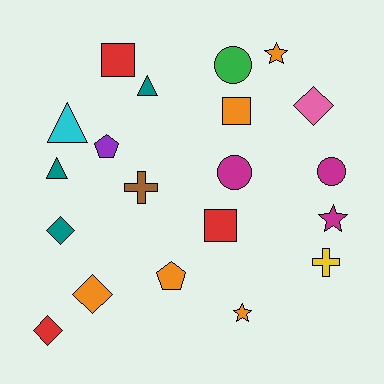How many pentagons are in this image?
There are 2 pentagons.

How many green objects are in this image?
There is 1 green object.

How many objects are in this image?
There are 20 objects.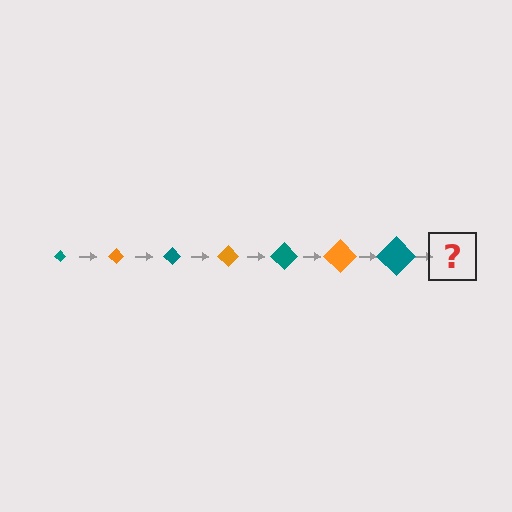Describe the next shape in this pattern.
It should be an orange diamond, larger than the previous one.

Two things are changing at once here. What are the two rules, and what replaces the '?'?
The two rules are that the diamond grows larger each step and the color cycles through teal and orange. The '?' should be an orange diamond, larger than the previous one.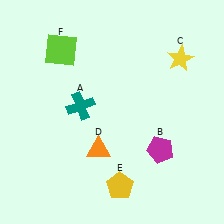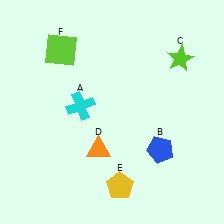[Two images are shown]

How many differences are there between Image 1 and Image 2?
There are 3 differences between the two images.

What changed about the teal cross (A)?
In Image 1, A is teal. In Image 2, it changed to cyan.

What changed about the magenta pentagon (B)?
In Image 1, B is magenta. In Image 2, it changed to blue.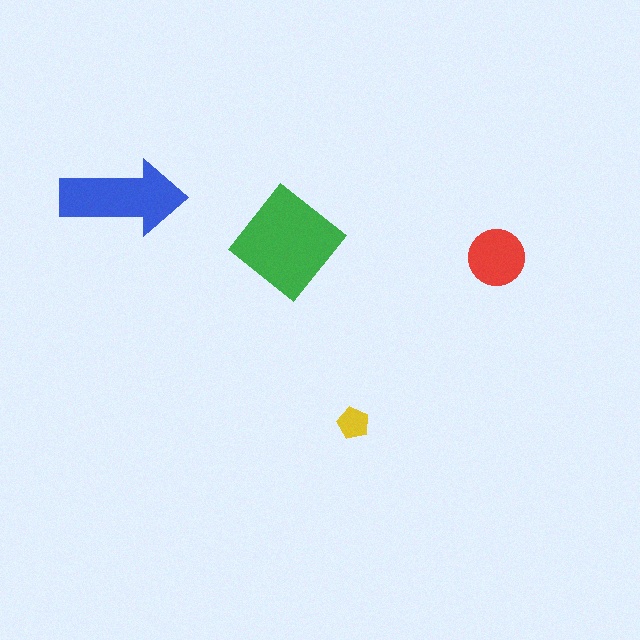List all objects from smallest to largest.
The yellow pentagon, the red circle, the blue arrow, the green diamond.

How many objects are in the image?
There are 4 objects in the image.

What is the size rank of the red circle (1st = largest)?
3rd.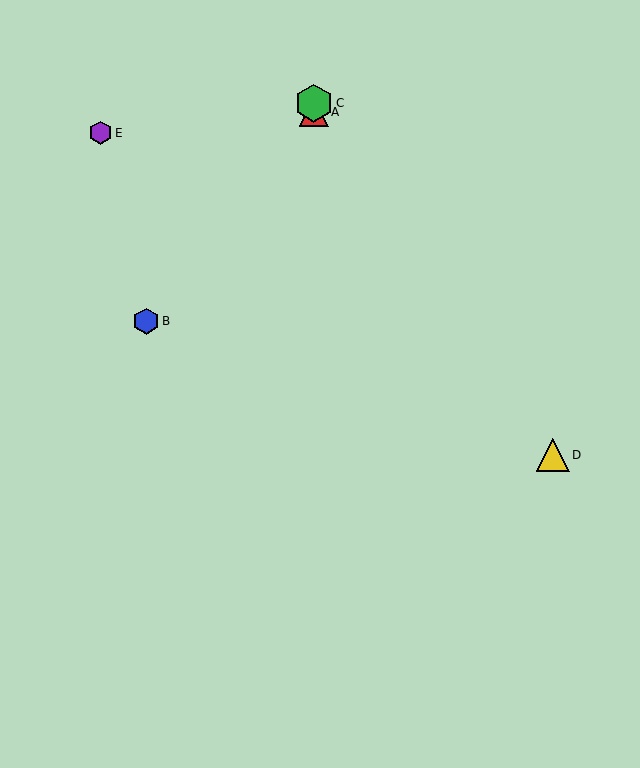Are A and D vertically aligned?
No, A is at x≈314 and D is at x≈553.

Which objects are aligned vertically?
Objects A, C are aligned vertically.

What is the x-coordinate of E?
Object E is at x≈100.